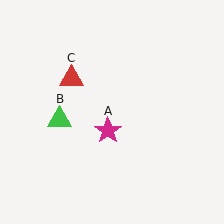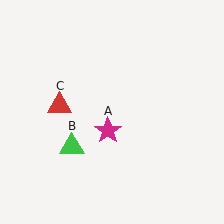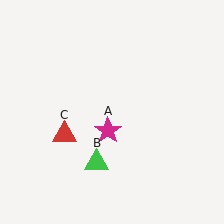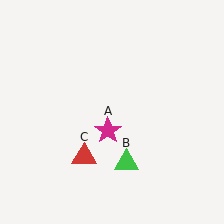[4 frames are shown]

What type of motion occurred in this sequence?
The green triangle (object B), red triangle (object C) rotated counterclockwise around the center of the scene.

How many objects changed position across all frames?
2 objects changed position: green triangle (object B), red triangle (object C).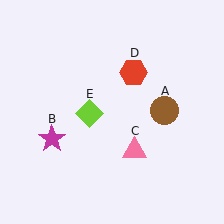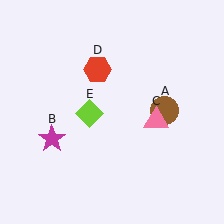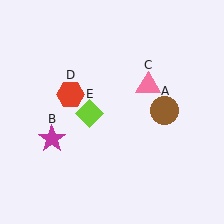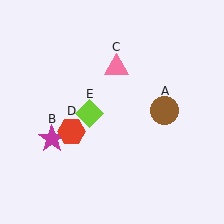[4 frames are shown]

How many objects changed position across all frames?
2 objects changed position: pink triangle (object C), red hexagon (object D).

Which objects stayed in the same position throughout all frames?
Brown circle (object A) and magenta star (object B) and lime diamond (object E) remained stationary.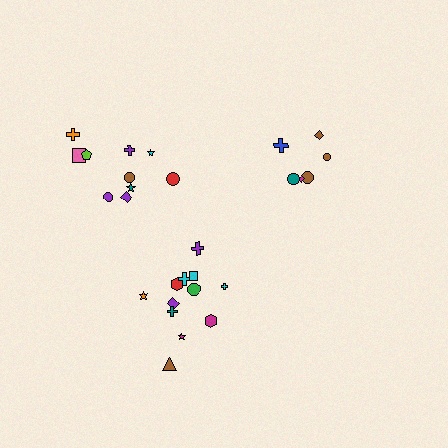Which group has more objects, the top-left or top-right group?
The top-left group.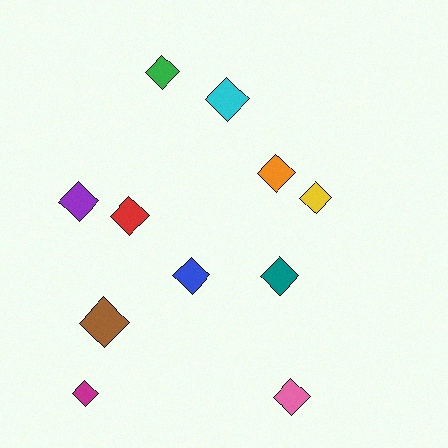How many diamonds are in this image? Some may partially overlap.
There are 11 diamonds.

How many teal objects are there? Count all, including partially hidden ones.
There is 1 teal object.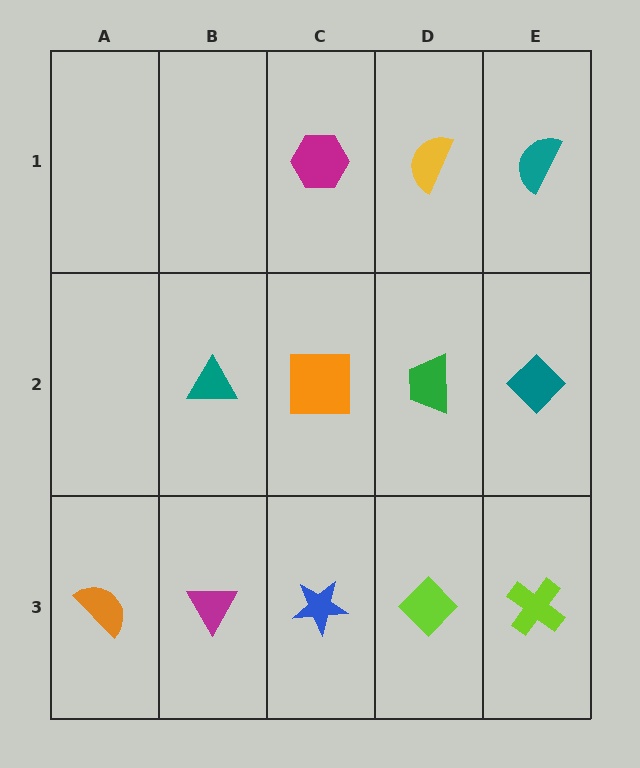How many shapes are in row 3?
5 shapes.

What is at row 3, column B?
A magenta triangle.